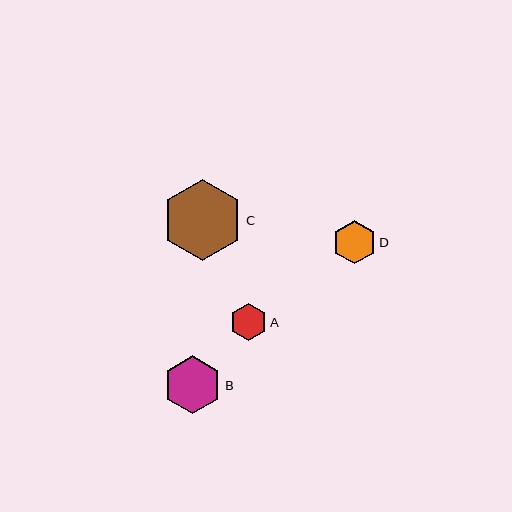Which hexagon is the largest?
Hexagon C is the largest with a size of approximately 81 pixels.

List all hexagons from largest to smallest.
From largest to smallest: C, B, D, A.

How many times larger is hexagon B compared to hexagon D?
Hexagon B is approximately 1.3 times the size of hexagon D.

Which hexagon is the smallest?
Hexagon A is the smallest with a size of approximately 37 pixels.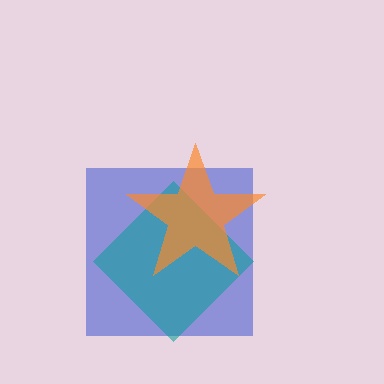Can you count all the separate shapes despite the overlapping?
Yes, there are 3 separate shapes.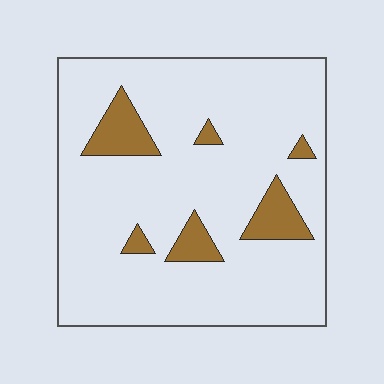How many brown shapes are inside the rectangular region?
6.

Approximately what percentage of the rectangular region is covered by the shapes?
Approximately 10%.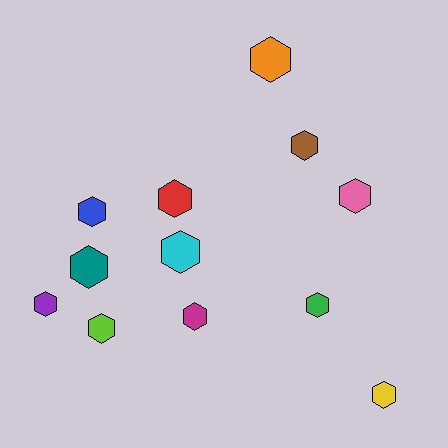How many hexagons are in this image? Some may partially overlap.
There are 12 hexagons.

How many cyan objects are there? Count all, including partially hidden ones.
There is 1 cyan object.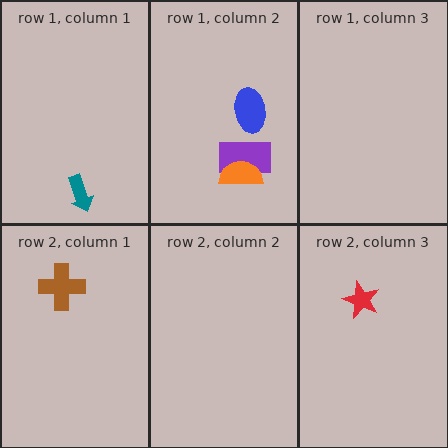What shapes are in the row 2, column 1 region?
The brown cross.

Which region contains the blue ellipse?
The row 1, column 2 region.